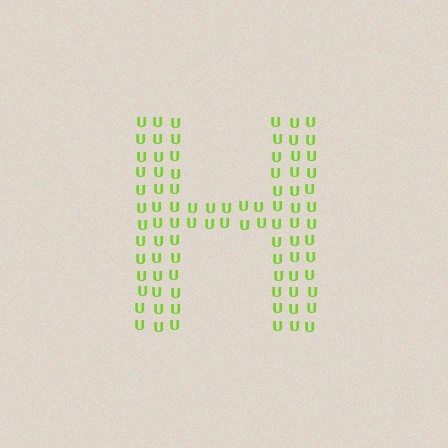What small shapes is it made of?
It is made of small letter U's.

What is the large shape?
The large shape is the letter H.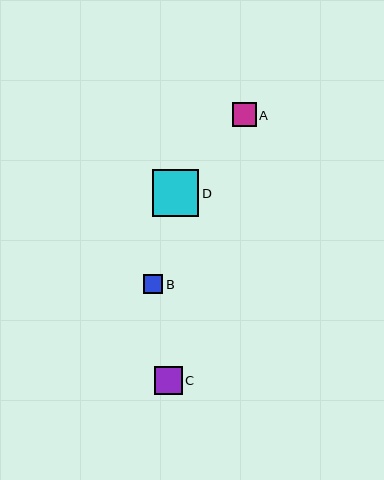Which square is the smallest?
Square B is the smallest with a size of approximately 19 pixels.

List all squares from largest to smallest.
From largest to smallest: D, C, A, B.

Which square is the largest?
Square D is the largest with a size of approximately 46 pixels.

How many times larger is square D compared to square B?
Square D is approximately 2.4 times the size of square B.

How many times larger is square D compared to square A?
Square D is approximately 1.9 times the size of square A.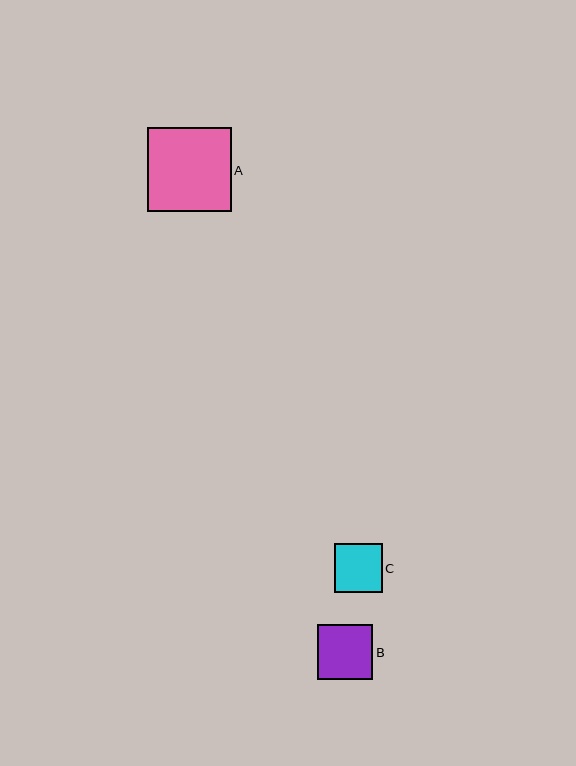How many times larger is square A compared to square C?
Square A is approximately 1.7 times the size of square C.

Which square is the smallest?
Square C is the smallest with a size of approximately 48 pixels.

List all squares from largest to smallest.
From largest to smallest: A, B, C.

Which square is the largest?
Square A is the largest with a size of approximately 84 pixels.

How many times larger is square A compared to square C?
Square A is approximately 1.7 times the size of square C.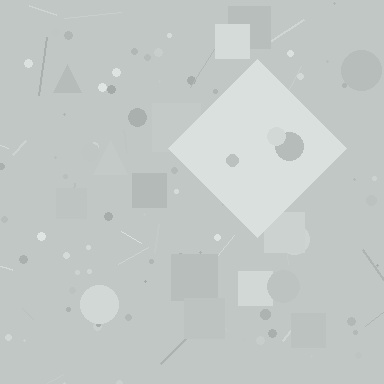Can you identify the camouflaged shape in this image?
The camouflaged shape is a diamond.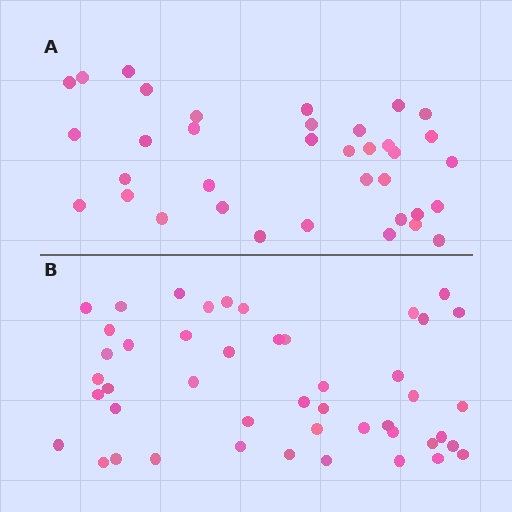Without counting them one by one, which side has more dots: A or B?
Region B (the bottom region) has more dots.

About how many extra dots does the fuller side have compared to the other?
Region B has roughly 10 or so more dots than region A.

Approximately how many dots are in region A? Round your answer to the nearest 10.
About 40 dots. (The exact count is 36, which rounds to 40.)